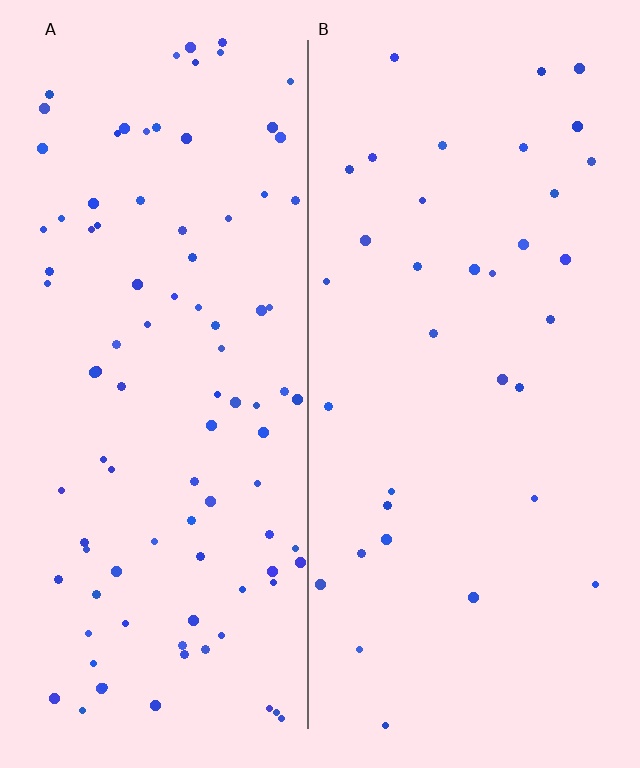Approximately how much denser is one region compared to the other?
Approximately 2.8× — region A over region B.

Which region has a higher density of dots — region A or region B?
A (the left).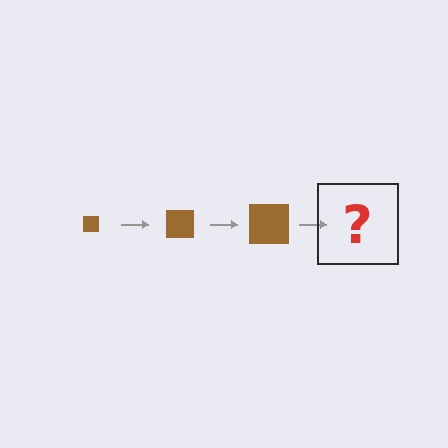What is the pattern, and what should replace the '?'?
The pattern is that the square gets progressively larger each step. The '?' should be a brown square, larger than the previous one.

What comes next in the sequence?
The next element should be a brown square, larger than the previous one.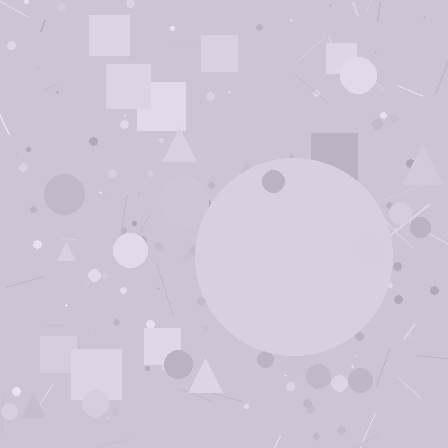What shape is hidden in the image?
A circle is hidden in the image.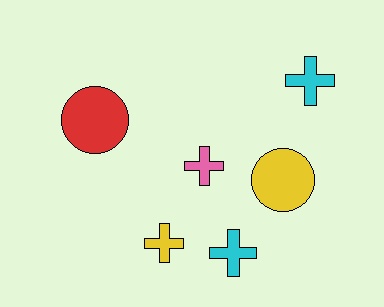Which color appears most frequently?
Yellow, with 2 objects.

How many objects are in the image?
There are 6 objects.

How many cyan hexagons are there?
There are no cyan hexagons.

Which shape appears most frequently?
Cross, with 4 objects.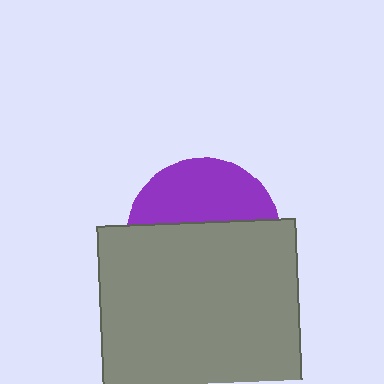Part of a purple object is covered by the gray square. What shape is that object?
It is a circle.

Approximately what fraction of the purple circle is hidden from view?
Roughly 61% of the purple circle is hidden behind the gray square.